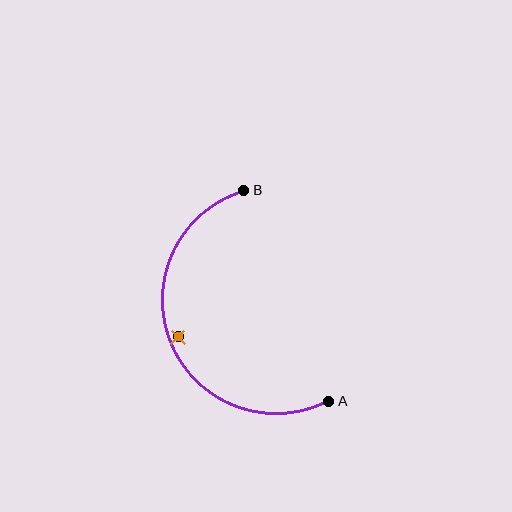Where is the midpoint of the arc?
The arc midpoint is the point on the curve farthest from the straight line joining A and B. It sits to the left of that line.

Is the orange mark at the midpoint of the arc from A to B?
No — the orange mark does not lie on the arc at all. It sits slightly inside the curve.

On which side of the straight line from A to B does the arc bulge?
The arc bulges to the left of the straight line connecting A and B.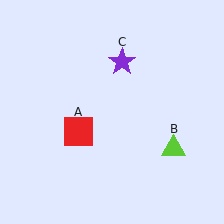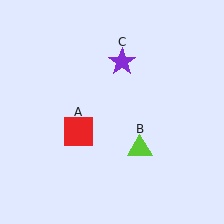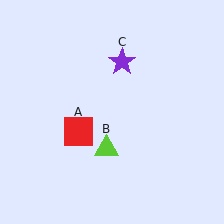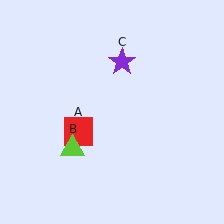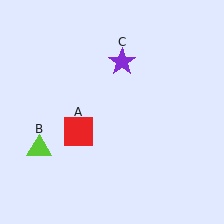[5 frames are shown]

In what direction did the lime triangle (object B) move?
The lime triangle (object B) moved left.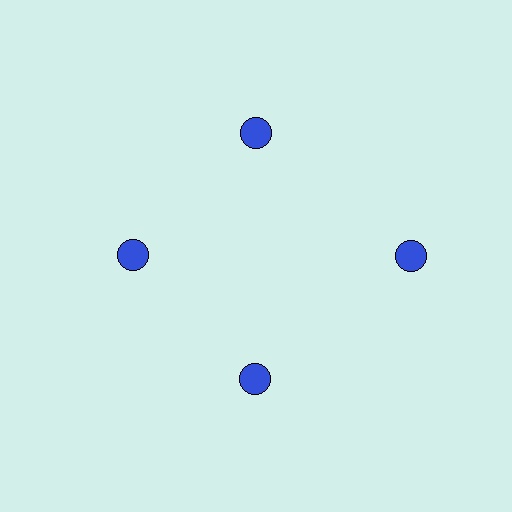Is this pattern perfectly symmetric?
No. The 4 blue circles are arranged in a ring, but one element near the 3 o'clock position is pushed outward from the center, breaking the 4-fold rotational symmetry.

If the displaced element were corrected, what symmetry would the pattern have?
It would have 4-fold rotational symmetry — the pattern would map onto itself every 90 degrees.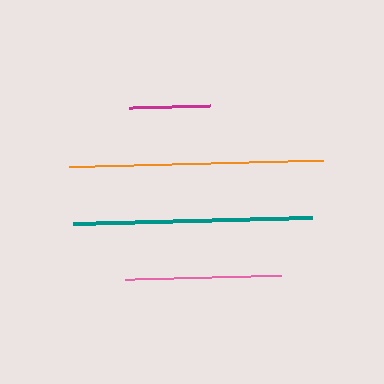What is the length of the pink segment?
The pink segment is approximately 156 pixels long.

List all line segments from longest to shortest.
From longest to shortest: orange, teal, pink, magenta.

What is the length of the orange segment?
The orange segment is approximately 254 pixels long.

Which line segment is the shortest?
The magenta line is the shortest at approximately 81 pixels.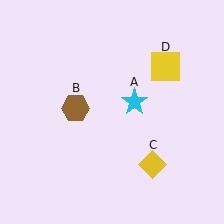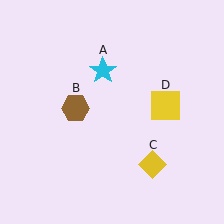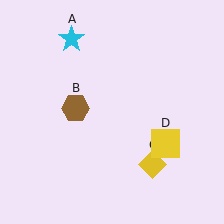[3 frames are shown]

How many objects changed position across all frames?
2 objects changed position: cyan star (object A), yellow square (object D).